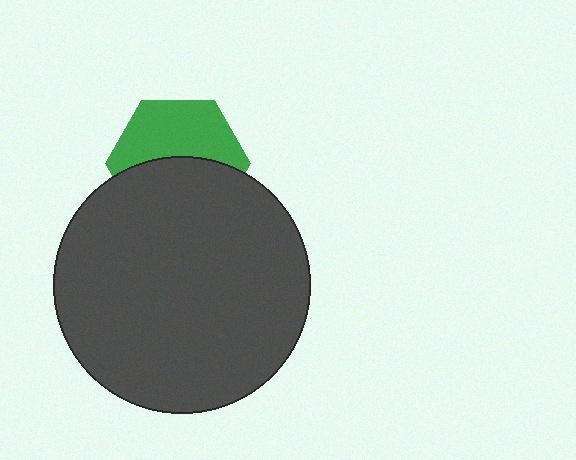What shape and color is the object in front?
The object in front is a dark gray circle.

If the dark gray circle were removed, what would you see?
You would see the complete green hexagon.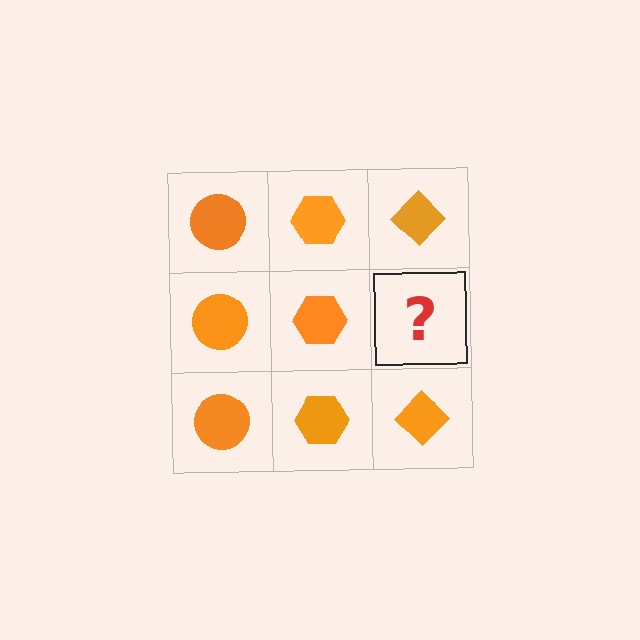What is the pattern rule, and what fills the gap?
The rule is that each column has a consistent shape. The gap should be filled with an orange diamond.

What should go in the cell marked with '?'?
The missing cell should contain an orange diamond.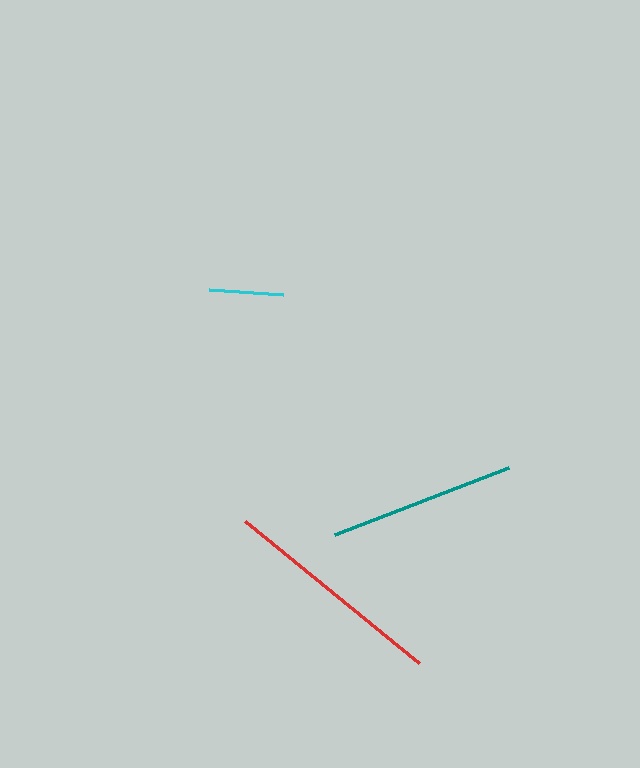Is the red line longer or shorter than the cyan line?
The red line is longer than the cyan line.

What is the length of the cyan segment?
The cyan segment is approximately 74 pixels long.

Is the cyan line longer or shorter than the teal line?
The teal line is longer than the cyan line.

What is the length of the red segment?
The red segment is approximately 225 pixels long.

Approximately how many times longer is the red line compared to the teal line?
The red line is approximately 1.2 times the length of the teal line.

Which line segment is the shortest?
The cyan line is the shortest at approximately 74 pixels.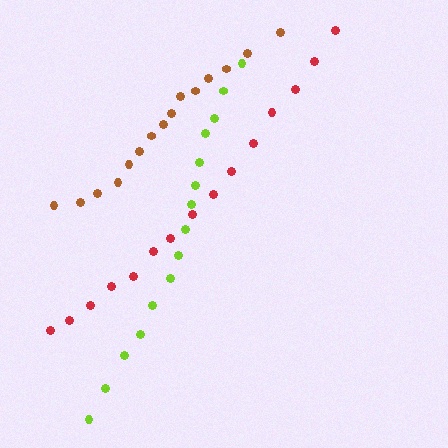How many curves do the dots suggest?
There are 3 distinct paths.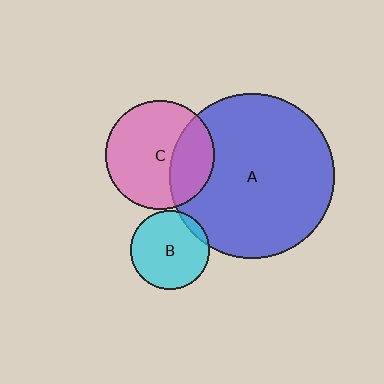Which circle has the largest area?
Circle A (blue).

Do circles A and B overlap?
Yes.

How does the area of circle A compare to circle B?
Approximately 4.4 times.